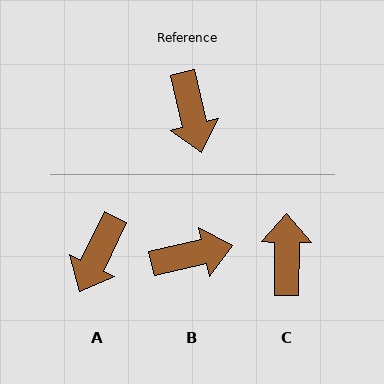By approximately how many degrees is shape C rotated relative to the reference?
Approximately 167 degrees counter-clockwise.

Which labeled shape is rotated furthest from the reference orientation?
C, about 167 degrees away.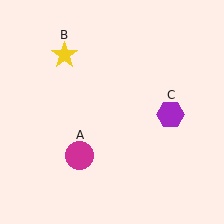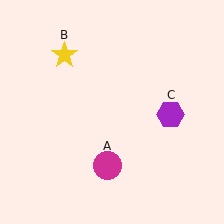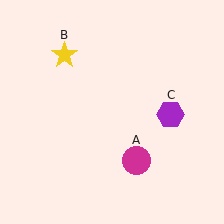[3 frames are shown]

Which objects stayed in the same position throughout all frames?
Yellow star (object B) and purple hexagon (object C) remained stationary.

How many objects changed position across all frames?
1 object changed position: magenta circle (object A).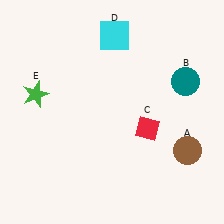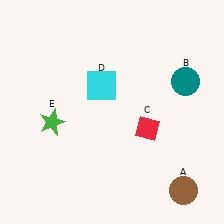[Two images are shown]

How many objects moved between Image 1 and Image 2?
3 objects moved between the two images.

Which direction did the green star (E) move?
The green star (E) moved down.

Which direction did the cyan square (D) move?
The cyan square (D) moved down.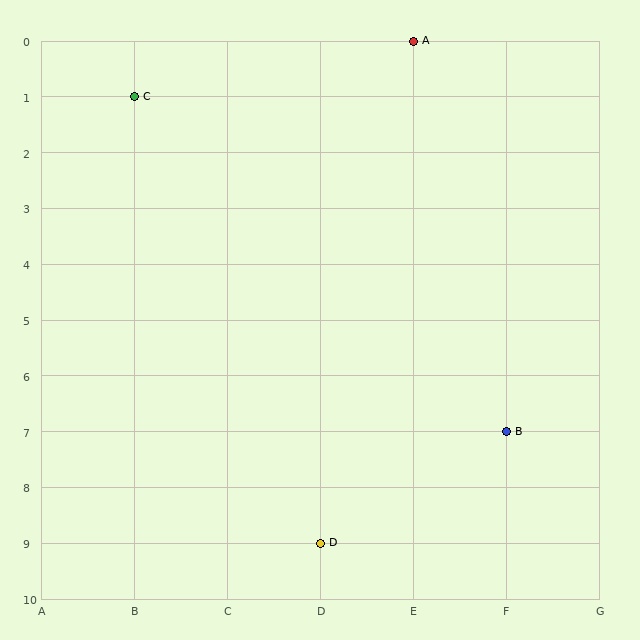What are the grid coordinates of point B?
Point B is at grid coordinates (F, 7).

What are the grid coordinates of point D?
Point D is at grid coordinates (D, 9).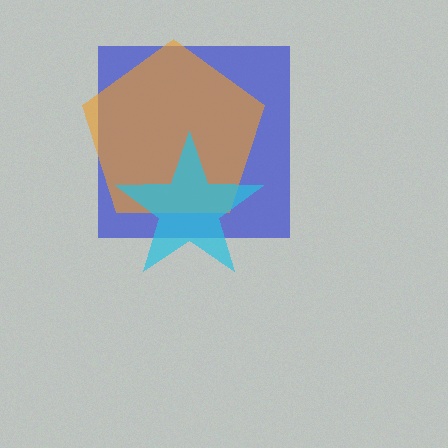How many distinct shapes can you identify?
There are 3 distinct shapes: a blue square, an orange pentagon, a cyan star.